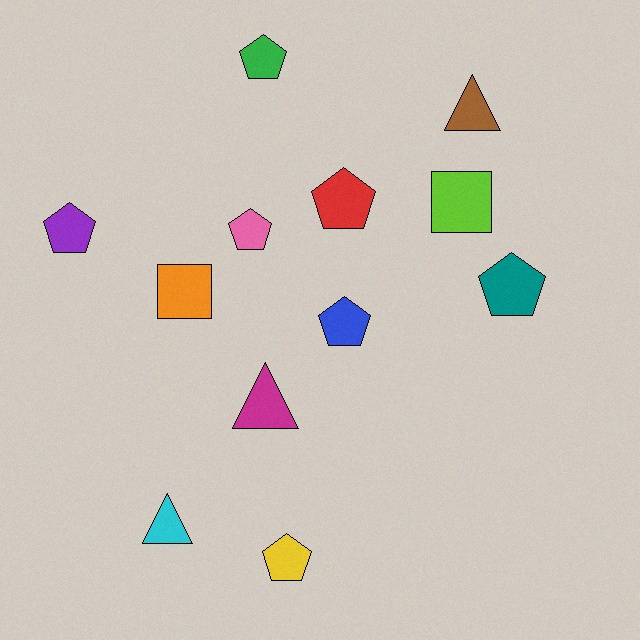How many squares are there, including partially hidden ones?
There are 2 squares.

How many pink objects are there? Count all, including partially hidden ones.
There is 1 pink object.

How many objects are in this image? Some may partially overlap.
There are 12 objects.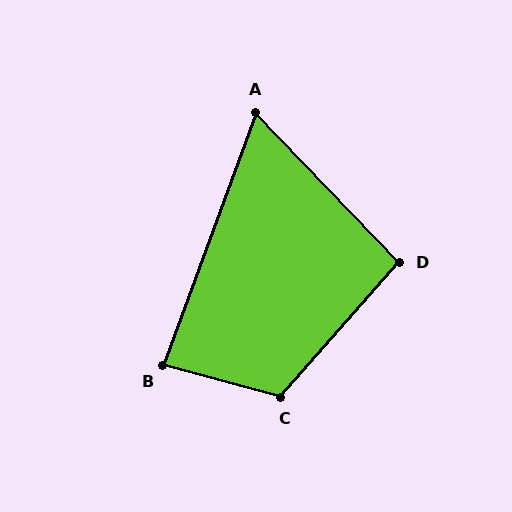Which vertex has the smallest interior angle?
A, at approximately 64 degrees.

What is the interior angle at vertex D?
Approximately 95 degrees (approximately right).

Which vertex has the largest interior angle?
C, at approximately 116 degrees.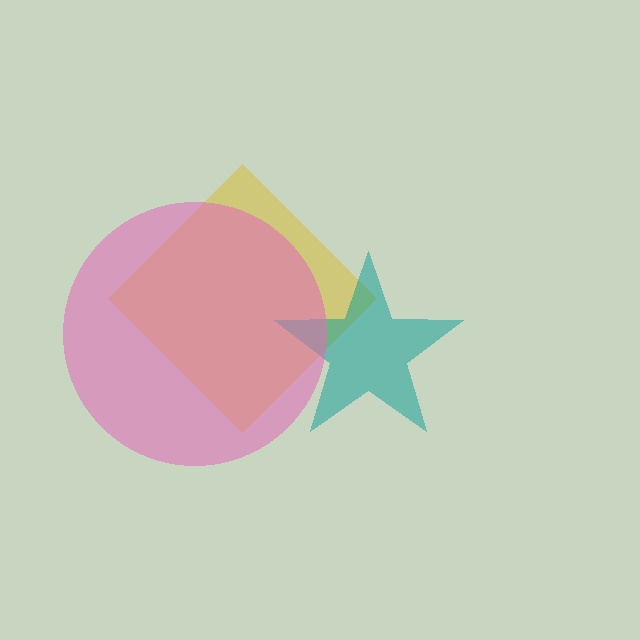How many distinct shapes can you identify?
There are 3 distinct shapes: a yellow diamond, a teal star, a pink circle.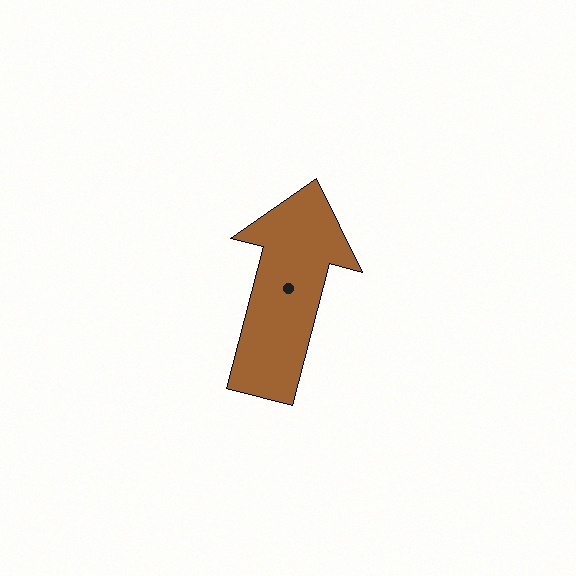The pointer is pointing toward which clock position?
Roughly 12 o'clock.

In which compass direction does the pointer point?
North.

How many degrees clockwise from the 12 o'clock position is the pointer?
Approximately 14 degrees.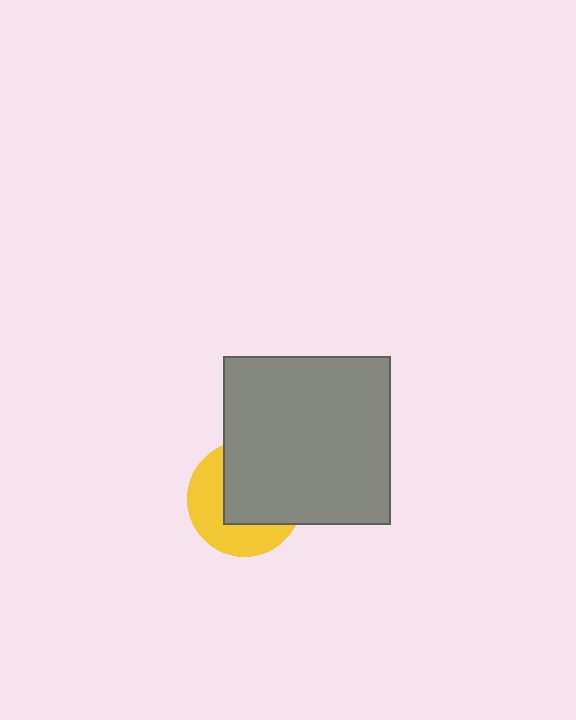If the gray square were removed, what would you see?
You would see the complete yellow circle.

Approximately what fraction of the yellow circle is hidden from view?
Roughly 56% of the yellow circle is hidden behind the gray square.